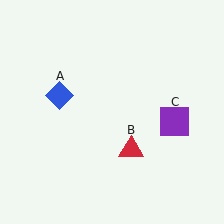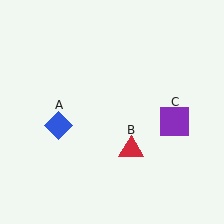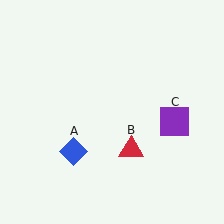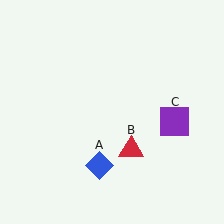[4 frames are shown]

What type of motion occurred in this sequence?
The blue diamond (object A) rotated counterclockwise around the center of the scene.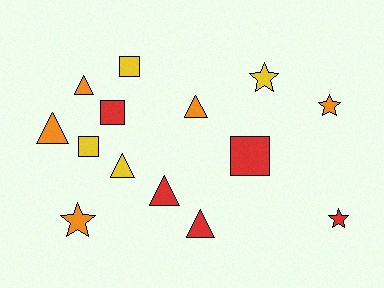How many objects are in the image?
There are 14 objects.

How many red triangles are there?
There are 2 red triangles.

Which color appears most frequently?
Red, with 5 objects.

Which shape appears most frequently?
Triangle, with 6 objects.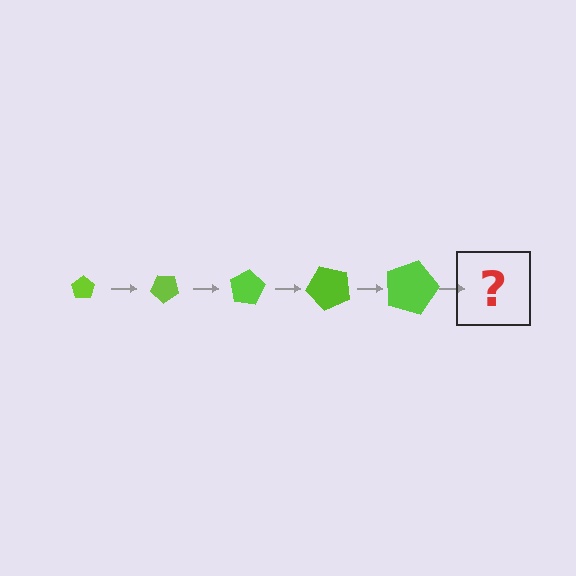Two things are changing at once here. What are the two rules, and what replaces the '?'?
The two rules are that the pentagon grows larger each step and it rotates 40 degrees each step. The '?' should be a pentagon, larger than the previous one and rotated 200 degrees from the start.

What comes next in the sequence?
The next element should be a pentagon, larger than the previous one and rotated 200 degrees from the start.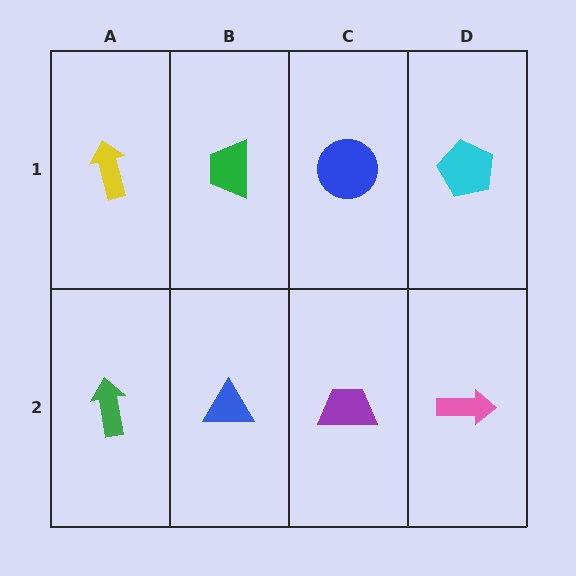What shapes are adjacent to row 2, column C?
A blue circle (row 1, column C), a blue triangle (row 2, column B), a pink arrow (row 2, column D).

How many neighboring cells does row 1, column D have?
2.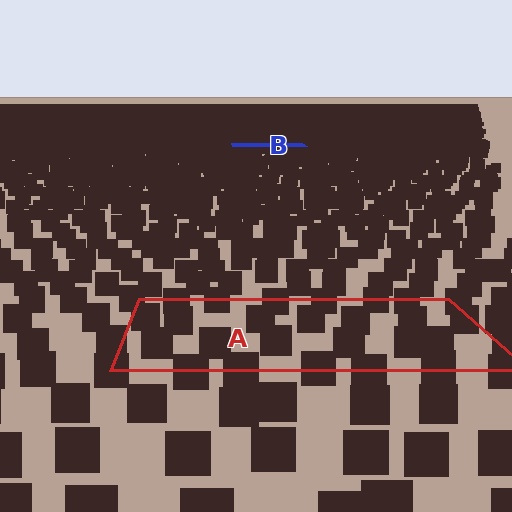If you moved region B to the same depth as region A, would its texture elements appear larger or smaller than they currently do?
They would appear larger. At a closer depth, the same texture elements are projected at a bigger on-screen size.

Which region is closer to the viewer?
Region A is closer. The texture elements there are larger and more spread out.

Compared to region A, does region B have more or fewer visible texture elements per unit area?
Region B has more texture elements per unit area — they are packed more densely because it is farther away.